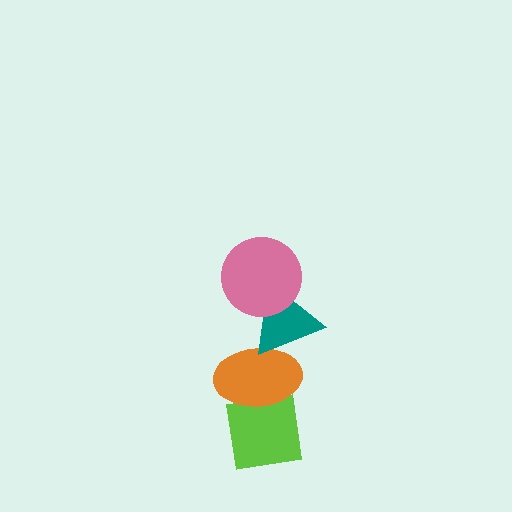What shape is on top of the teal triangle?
The pink circle is on top of the teal triangle.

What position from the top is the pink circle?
The pink circle is 1st from the top.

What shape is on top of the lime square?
The orange ellipse is on top of the lime square.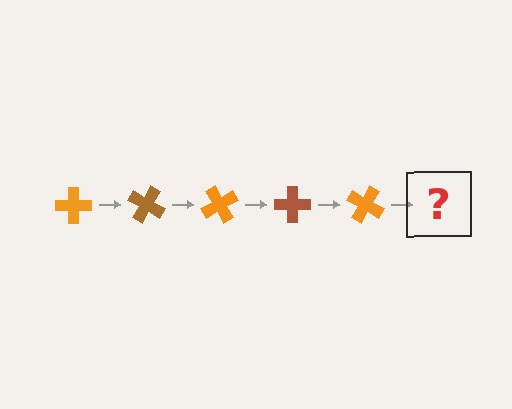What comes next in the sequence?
The next element should be a brown cross, rotated 150 degrees from the start.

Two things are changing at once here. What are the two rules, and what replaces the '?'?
The two rules are that it rotates 30 degrees each step and the color cycles through orange and brown. The '?' should be a brown cross, rotated 150 degrees from the start.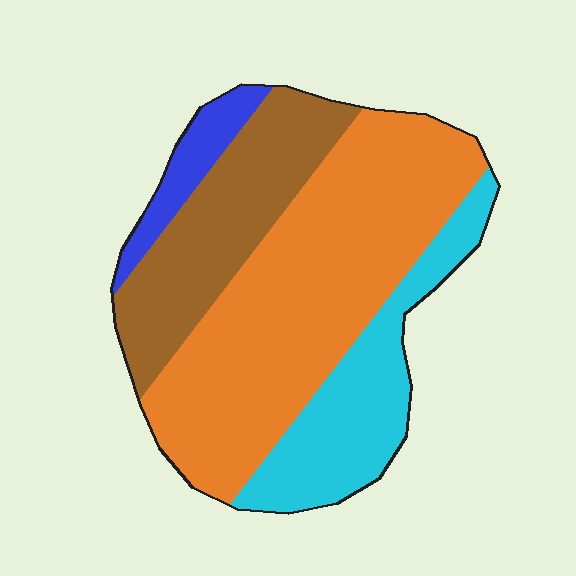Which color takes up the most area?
Orange, at roughly 50%.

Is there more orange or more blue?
Orange.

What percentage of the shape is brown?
Brown covers 23% of the shape.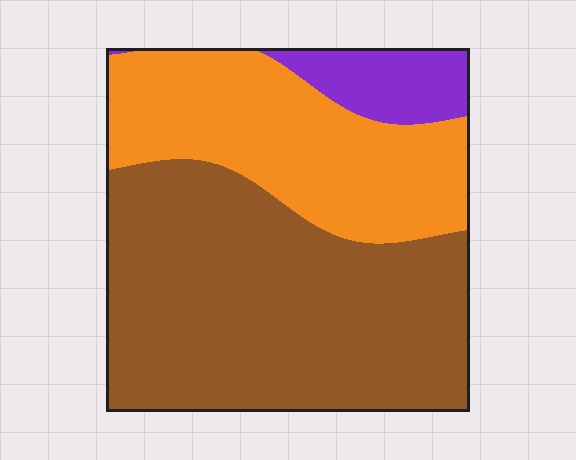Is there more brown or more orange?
Brown.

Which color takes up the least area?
Purple, at roughly 10%.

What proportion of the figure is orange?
Orange takes up about one third (1/3) of the figure.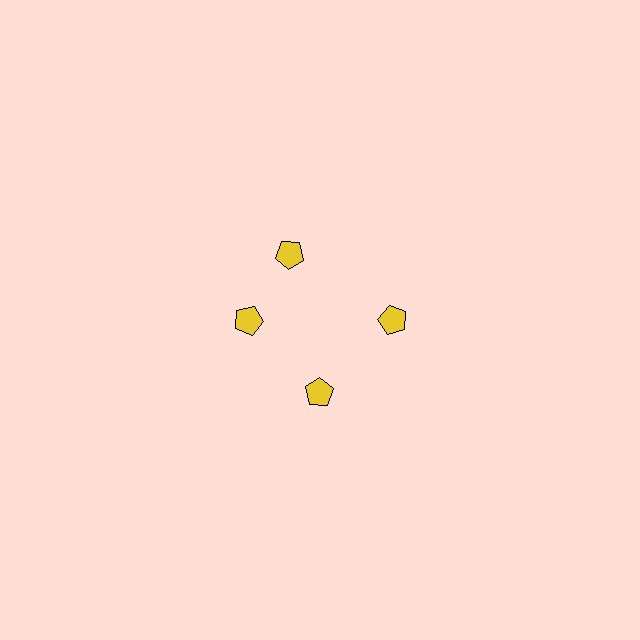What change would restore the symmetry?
The symmetry would be restored by rotating it back into even spacing with its neighbors so that all 4 pentagons sit at equal angles and equal distance from the center.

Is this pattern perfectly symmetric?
No. The 4 yellow pentagons are arranged in a ring, but one element near the 12 o'clock position is rotated out of alignment along the ring, breaking the 4-fold rotational symmetry.